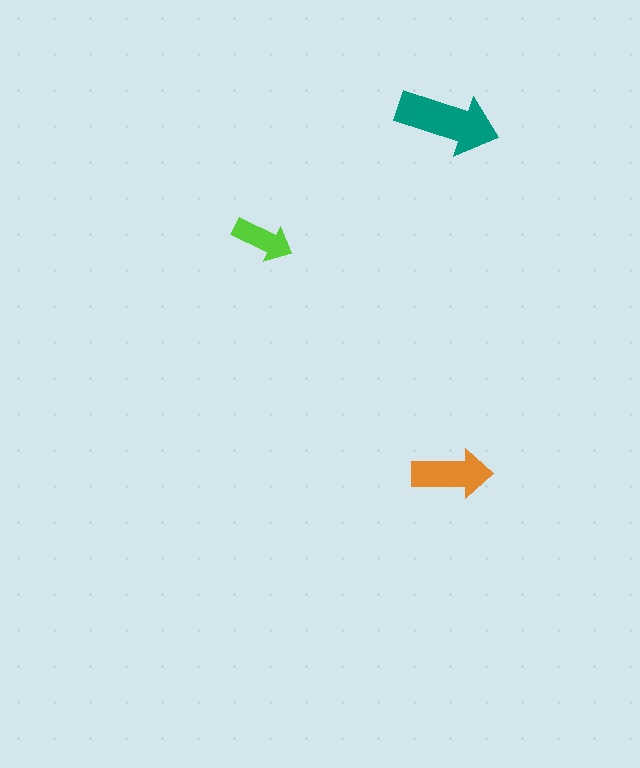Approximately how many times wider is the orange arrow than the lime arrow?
About 1.5 times wider.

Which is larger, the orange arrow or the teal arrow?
The teal one.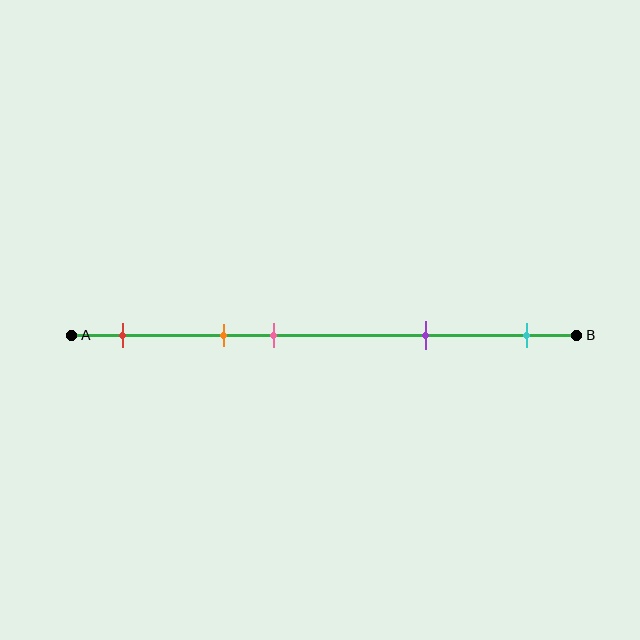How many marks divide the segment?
There are 5 marks dividing the segment.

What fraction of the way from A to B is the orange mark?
The orange mark is approximately 30% (0.3) of the way from A to B.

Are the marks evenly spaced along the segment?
No, the marks are not evenly spaced.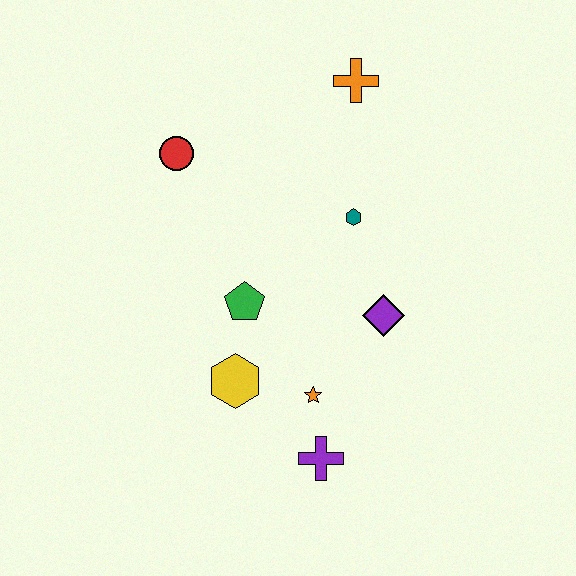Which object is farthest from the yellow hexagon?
The orange cross is farthest from the yellow hexagon.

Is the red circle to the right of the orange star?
No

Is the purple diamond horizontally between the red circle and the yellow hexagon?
No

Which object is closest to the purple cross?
The orange star is closest to the purple cross.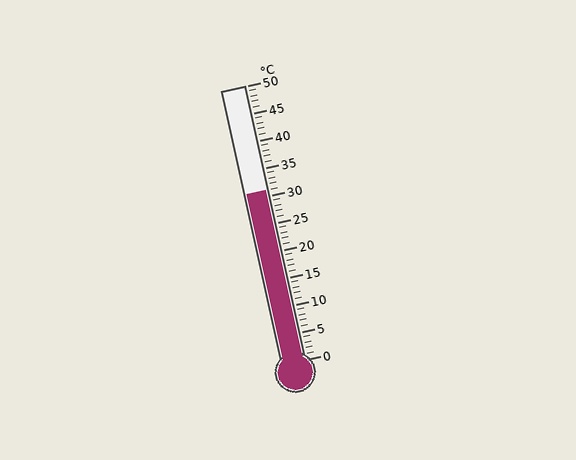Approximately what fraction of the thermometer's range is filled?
The thermometer is filled to approximately 60% of its range.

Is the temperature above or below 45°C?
The temperature is below 45°C.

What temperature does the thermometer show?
The thermometer shows approximately 31°C.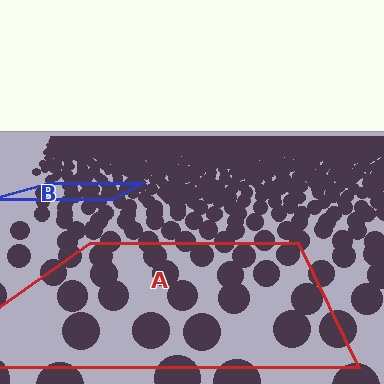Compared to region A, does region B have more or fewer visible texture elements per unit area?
Region B has more texture elements per unit area — they are packed more densely because it is farther away.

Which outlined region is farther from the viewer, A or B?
Region B is farther from the viewer — the texture elements inside it appear smaller and more densely packed.